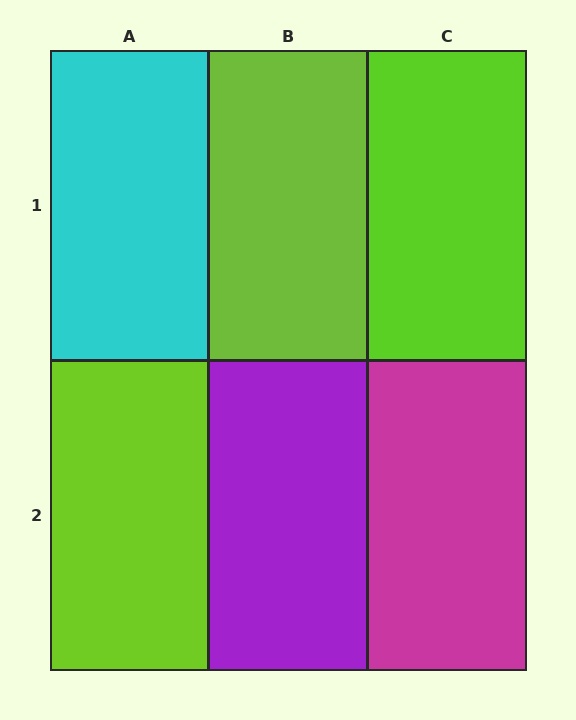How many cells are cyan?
1 cell is cyan.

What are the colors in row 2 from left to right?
Lime, purple, magenta.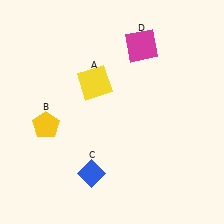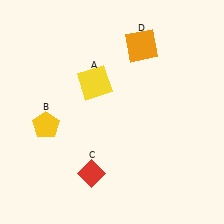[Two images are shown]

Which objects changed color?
C changed from blue to red. D changed from magenta to orange.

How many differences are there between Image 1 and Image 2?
There are 2 differences between the two images.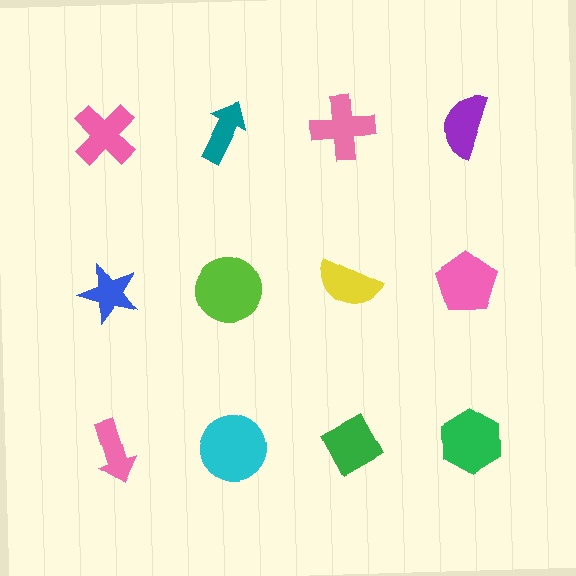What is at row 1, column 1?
A pink cross.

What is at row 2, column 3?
A yellow semicircle.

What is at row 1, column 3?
A pink cross.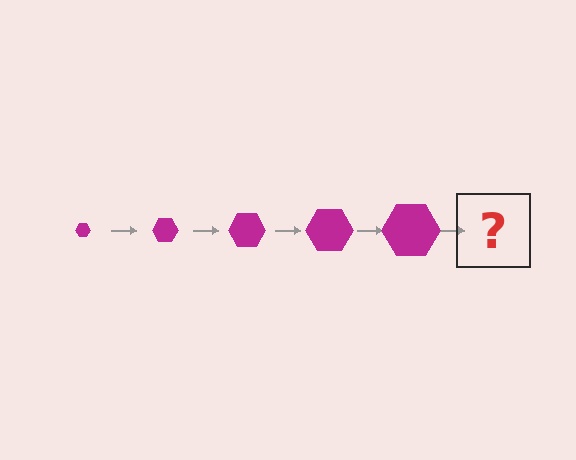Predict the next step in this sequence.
The next step is a magenta hexagon, larger than the previous one.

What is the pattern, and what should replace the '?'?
The pattern is that the hexagon gets progressively larger each step. The '?' should be a magenta hexagon, larger than the previous one.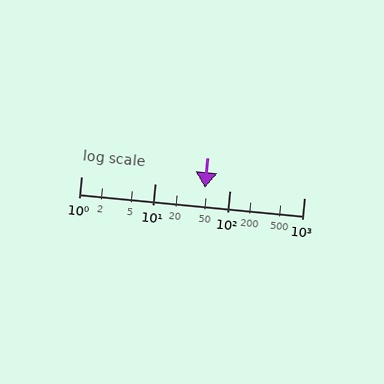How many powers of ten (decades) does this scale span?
The scale spans 3 decades, from 1 to 1000.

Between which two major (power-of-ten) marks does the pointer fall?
The pointer is between 10 and 100.